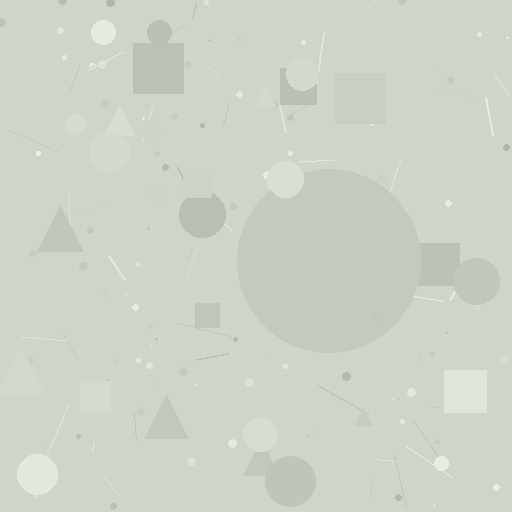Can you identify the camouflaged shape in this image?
The camouflaged shape is a circle.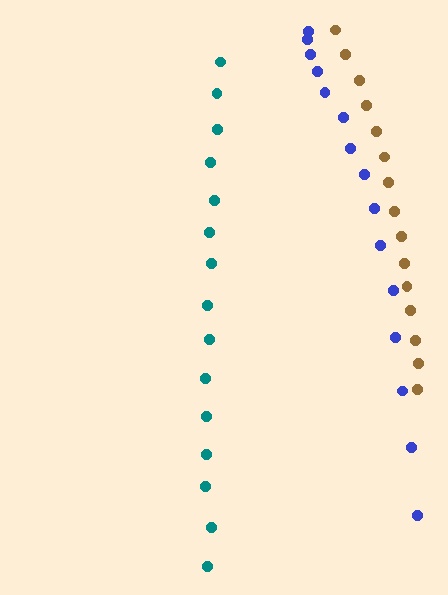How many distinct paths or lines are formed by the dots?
There are 3 distinct paths.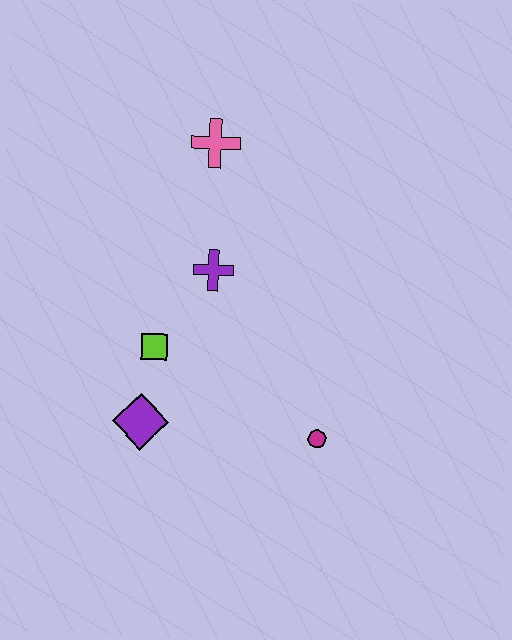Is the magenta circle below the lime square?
Yes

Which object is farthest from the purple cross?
The magenta circle is farthest from the purple cross.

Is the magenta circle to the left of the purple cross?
No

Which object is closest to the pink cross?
The purple cross is closest to the pink cross.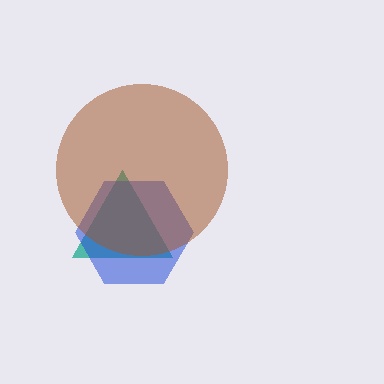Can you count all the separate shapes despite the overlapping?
Yes, there are 3 separate shapes.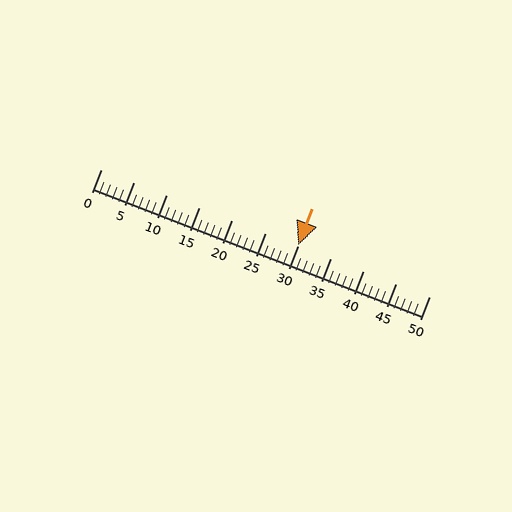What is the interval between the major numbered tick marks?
The major tick marks are spaced 5 units apart.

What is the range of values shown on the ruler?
The ruler shows values from 0 to 50.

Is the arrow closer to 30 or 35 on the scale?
The arrow is closer to 30.